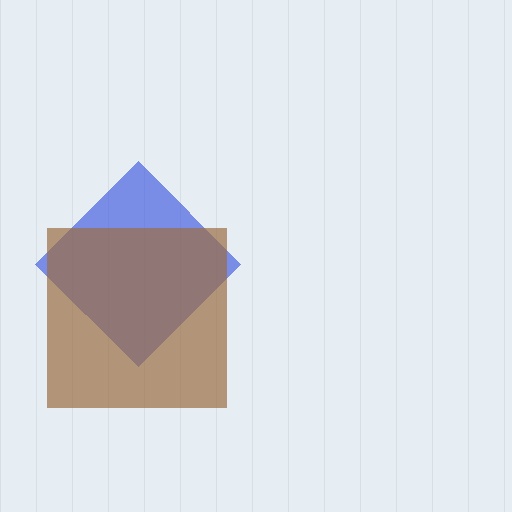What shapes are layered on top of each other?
The layered shapes are: a blue diamond, a brown square.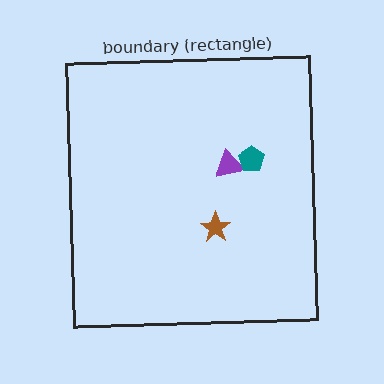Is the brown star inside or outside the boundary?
Inside.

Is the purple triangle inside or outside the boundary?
Inside.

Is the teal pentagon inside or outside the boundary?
Inside.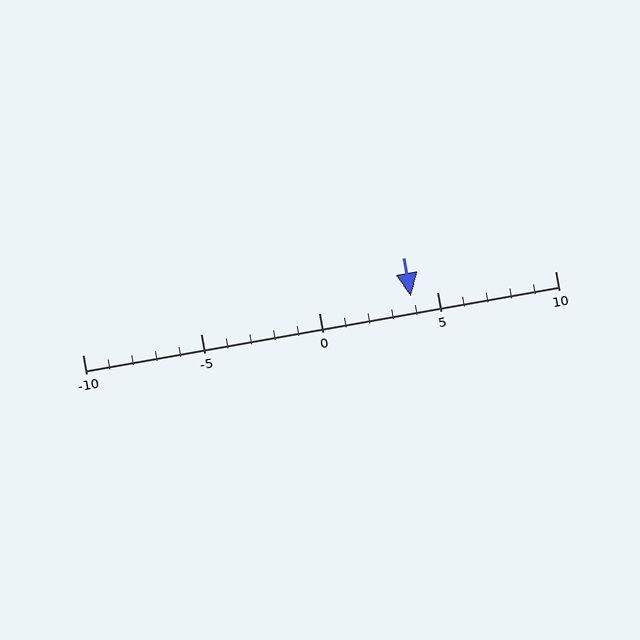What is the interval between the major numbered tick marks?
The major tick marks are spaced 5 units apart.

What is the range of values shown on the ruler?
The ruler shows values from -10 to 10.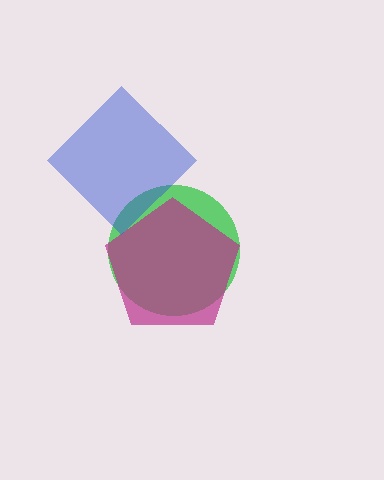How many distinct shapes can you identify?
There are 3 distinct shapes: a green circle, a magenta pentagon, a blue diamond.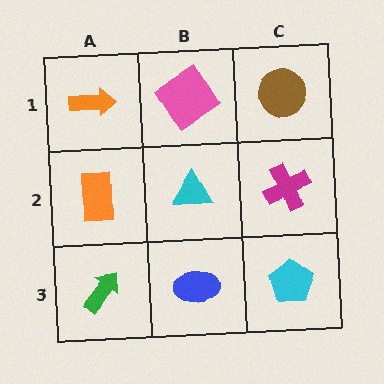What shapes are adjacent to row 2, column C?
A brown circle (row 1, column C), a cyan pentagon (row 3, column C), a cyan triangle (row 2, column B).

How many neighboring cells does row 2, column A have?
3.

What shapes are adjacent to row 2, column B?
A pink diamond (row 1, column B), a blue ellipse (row 3, column B), an orange rectangle (row 2, column A), a magenta cross (row 2, column C).